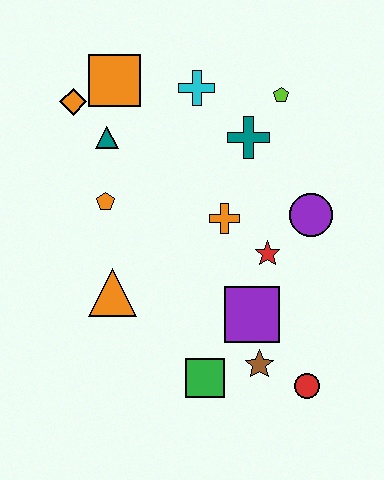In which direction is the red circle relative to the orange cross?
The red circle is below the orange cross.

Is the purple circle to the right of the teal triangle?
Yes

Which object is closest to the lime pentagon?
The teal cross is closest to the lime pentagon.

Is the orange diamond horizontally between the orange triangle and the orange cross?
No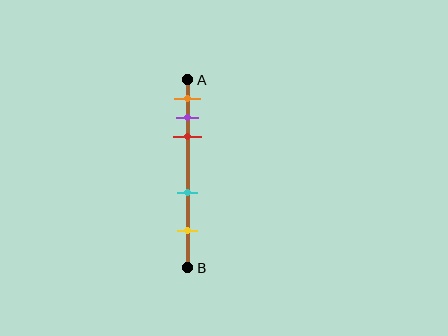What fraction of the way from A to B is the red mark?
The red mark is approximately 30% (0.3) of the way from A to B.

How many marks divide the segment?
There are 5 marks dividing the segment.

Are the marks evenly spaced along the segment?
No, the marks are not evenly spaced.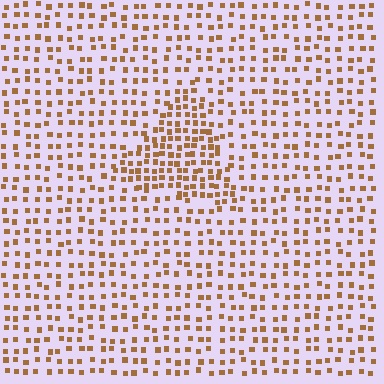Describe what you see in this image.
The image contains small brown elements arranged at two different densities. A triangle-shaped region is visible where the elements are more densely packed than the surrounding area.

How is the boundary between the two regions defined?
The boundary is defined by a change in element density (approximately 1.8x ratio). All elements are the same color, size, and shape.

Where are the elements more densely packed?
The elements are more densely packed inside the triangle boundary.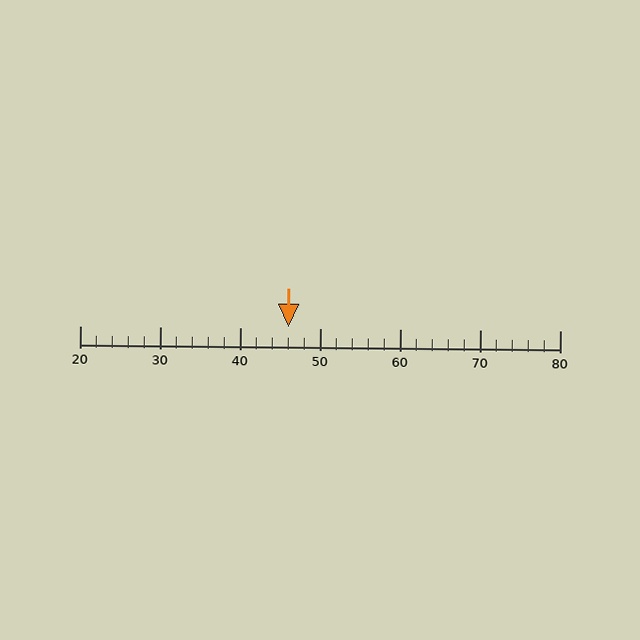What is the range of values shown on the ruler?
The ruler shows values from 20 to 80.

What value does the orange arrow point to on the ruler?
The orange arrow points to approximately 46.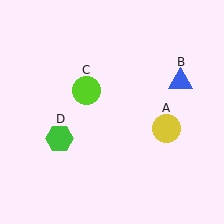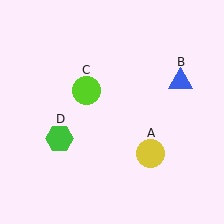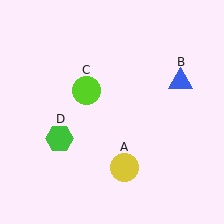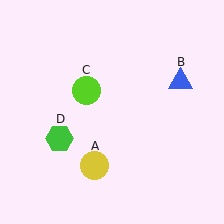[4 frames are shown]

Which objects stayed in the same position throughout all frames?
Blue triangle (object B) and lime circle (object C) and green hexagon (object D) remained stationary.